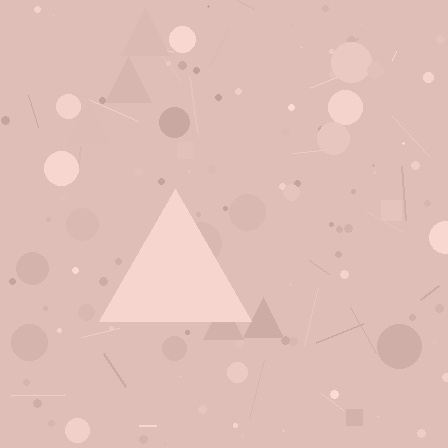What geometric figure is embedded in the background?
A triangle is embedded in the background.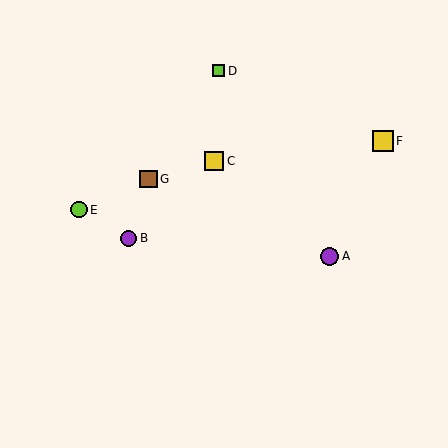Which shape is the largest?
The yellow square (labeled F) is the largest.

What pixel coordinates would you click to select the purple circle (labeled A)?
Click at (329, 256) to select the purple circle A.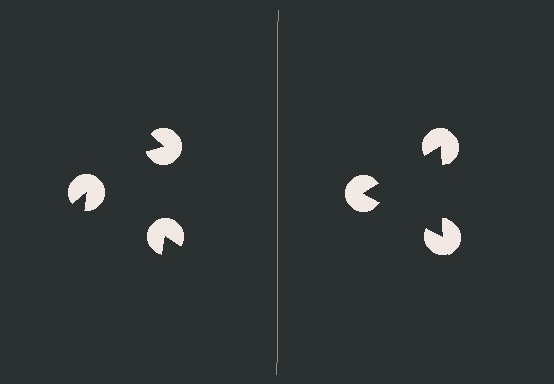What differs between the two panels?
The pac-man discs are positioned identically on both sides; only the wedge orientations differ. On the right they align to a triangle; on the left they are misaligned.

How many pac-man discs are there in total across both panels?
6 — 3 on each side.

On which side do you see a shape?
An illusory triangle appears on the right side. On the left side the wedge cuts are rotated, so no coherent shape forms.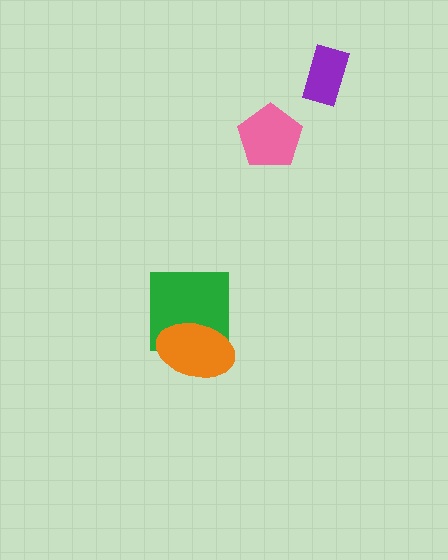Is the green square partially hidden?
Yes, it is partially covered by another shape.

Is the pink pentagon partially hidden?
No, no other shape covers it.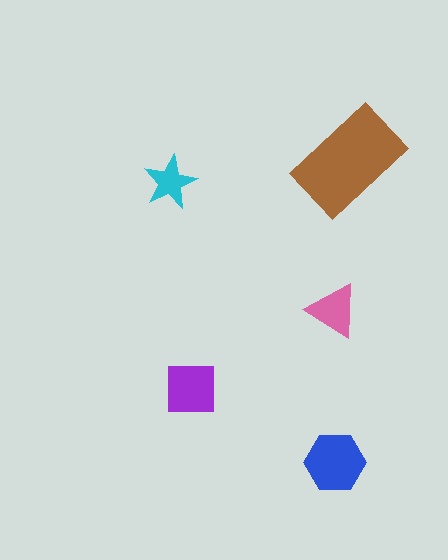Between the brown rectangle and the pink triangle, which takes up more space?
The brown rectangle.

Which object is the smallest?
The cyan star.